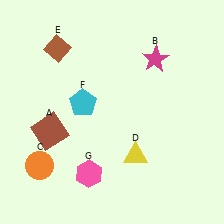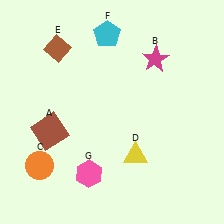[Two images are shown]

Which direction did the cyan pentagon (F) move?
The cyan pentagon (F) moved up.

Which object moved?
The cyan pentagon (F) moved up.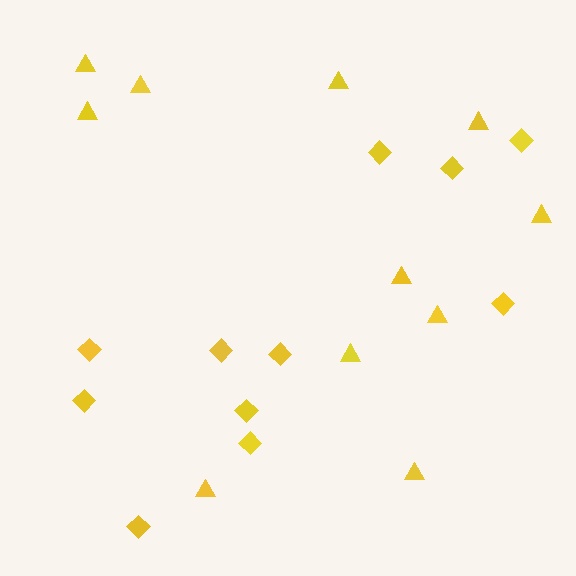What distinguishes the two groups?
There are 2 groups: one group of diamonds (11) and one group of triangles (11).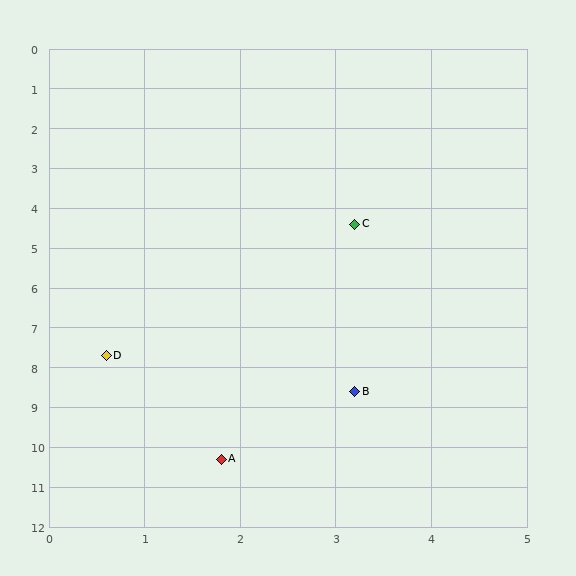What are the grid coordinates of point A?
Point A is at approximately (1.8, 10.3).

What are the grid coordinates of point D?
Point D is at approximately (0.6, 7.7).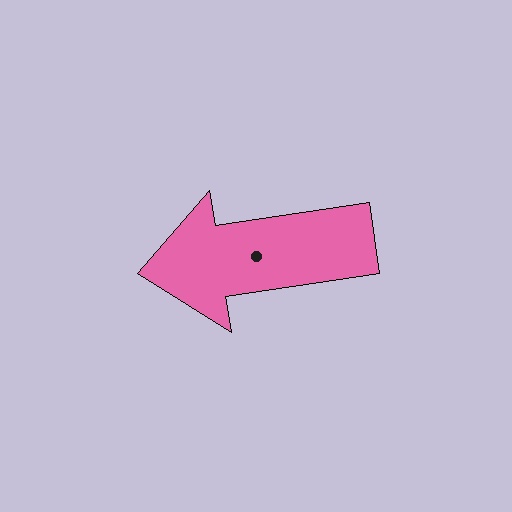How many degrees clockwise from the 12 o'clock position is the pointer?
Approximately 261 degrees.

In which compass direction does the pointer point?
West.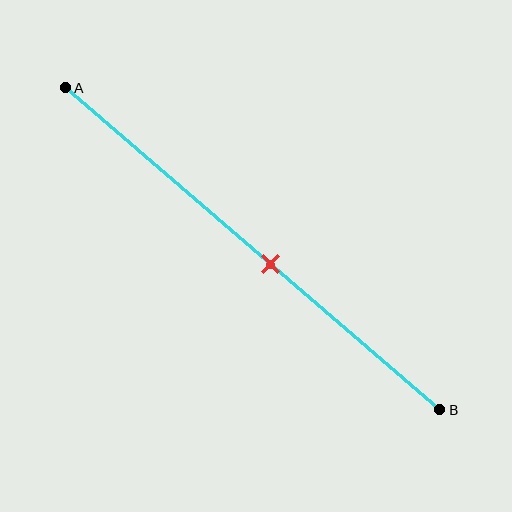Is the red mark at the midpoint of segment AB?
No, the mark is at about 55% from A, not at the 50% midpoint.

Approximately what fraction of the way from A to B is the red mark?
The red mark is approximately 55% of the way from A to B.